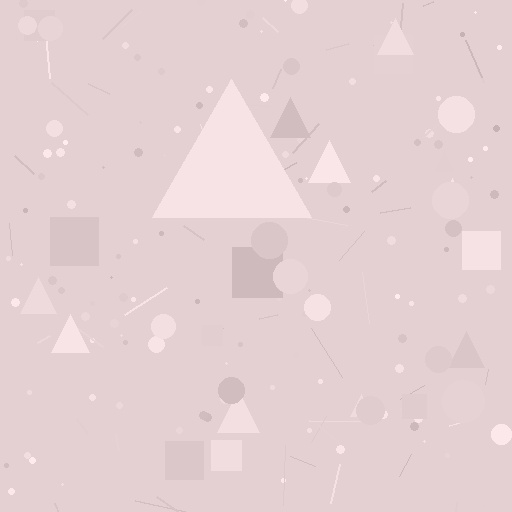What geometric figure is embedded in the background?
A triangle is embedded in the background.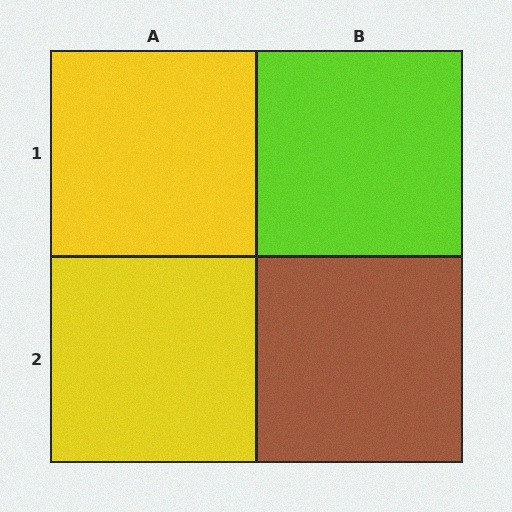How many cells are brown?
1 cell is brown.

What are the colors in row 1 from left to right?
Yellow, lime.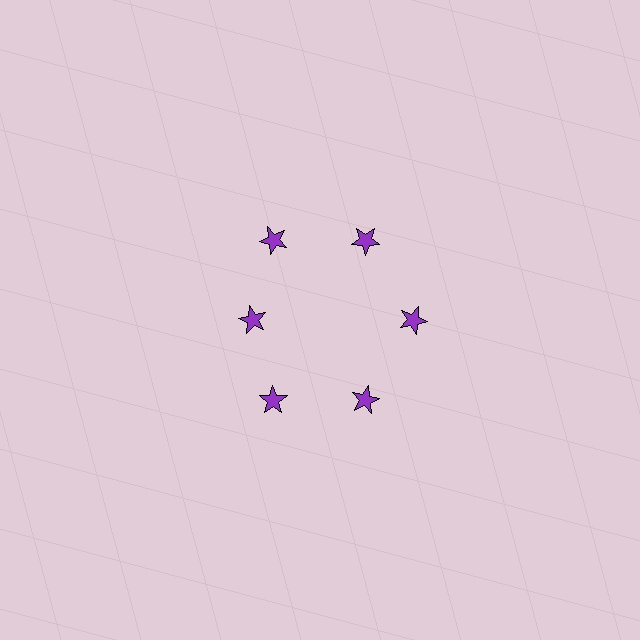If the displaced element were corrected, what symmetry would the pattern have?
It would have 6-fold rotational symmetry — the pattern would map onto itself every 60 degrees.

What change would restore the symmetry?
The symmetry would be restored by moving it outward, back onto the ring so that all 6 stars sit at equal angles and equal distance from the center.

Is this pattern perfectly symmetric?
No. The 6 purple stars are arranged in a ring, but one element near the 9 o'clock position is pulled inward toward the center, breaking the 6-fold rotational symmetry.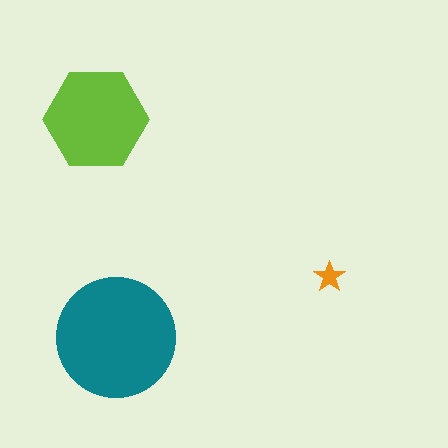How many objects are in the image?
There are 3 objects in the image.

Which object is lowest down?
The teal circle is bottommost.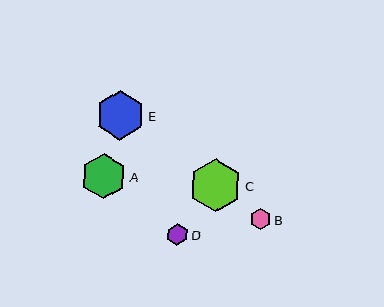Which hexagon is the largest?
Hexagon C is the largest with a size of approximately 53 pixels.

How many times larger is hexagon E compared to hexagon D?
Hexagon E is approximately 2.3 times the size of hexagon D.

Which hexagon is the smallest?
Hexagon B is the smallest with a size of approximately 21 pixels.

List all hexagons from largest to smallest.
From largest to smallest: C, E, A, D, B.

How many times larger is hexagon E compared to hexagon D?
Hexagon E is approximately 2.3 times the size of hexagon D.